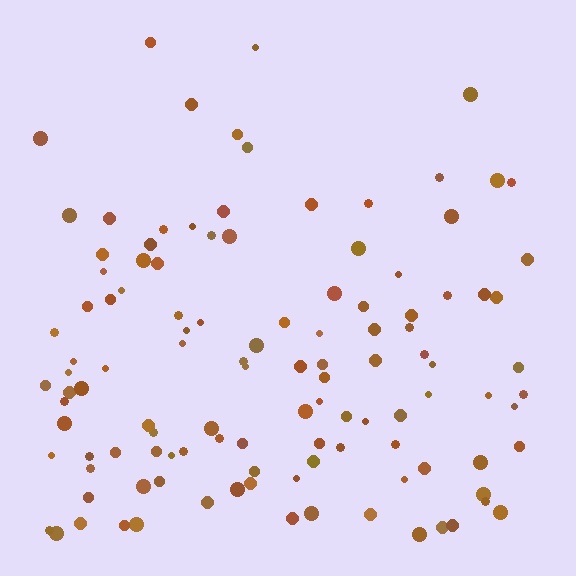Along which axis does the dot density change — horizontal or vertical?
Vertical.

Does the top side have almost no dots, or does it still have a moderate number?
Still a moderate number, just noticeably fewer than the bottom.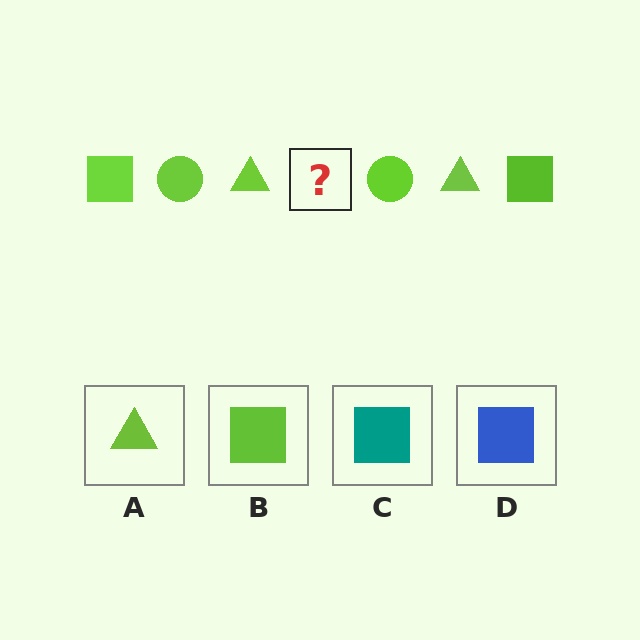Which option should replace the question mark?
Option B.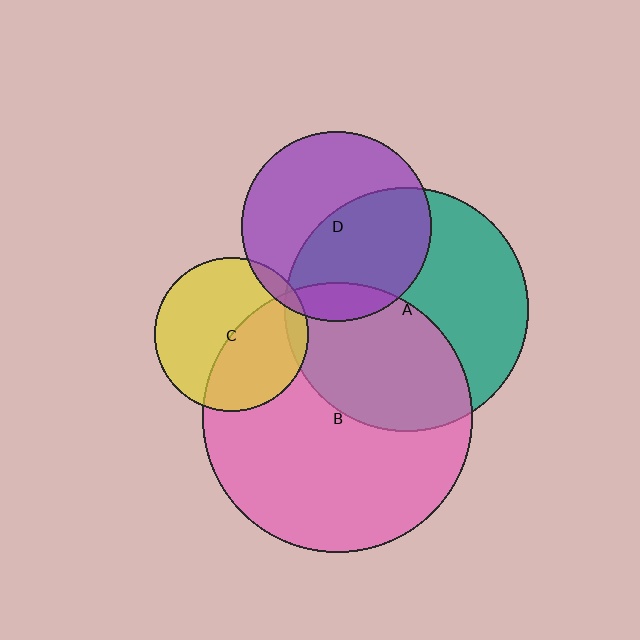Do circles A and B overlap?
Yes.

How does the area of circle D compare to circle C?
Approximately 1.5 times.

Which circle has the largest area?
Circle B (pink).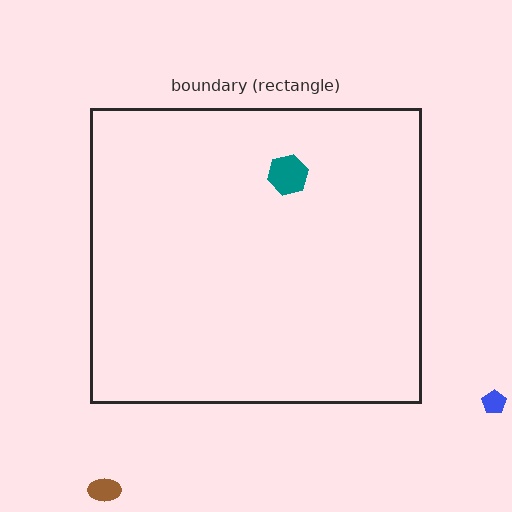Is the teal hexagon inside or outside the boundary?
Inside.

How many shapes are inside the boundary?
1 inside, 2 outside.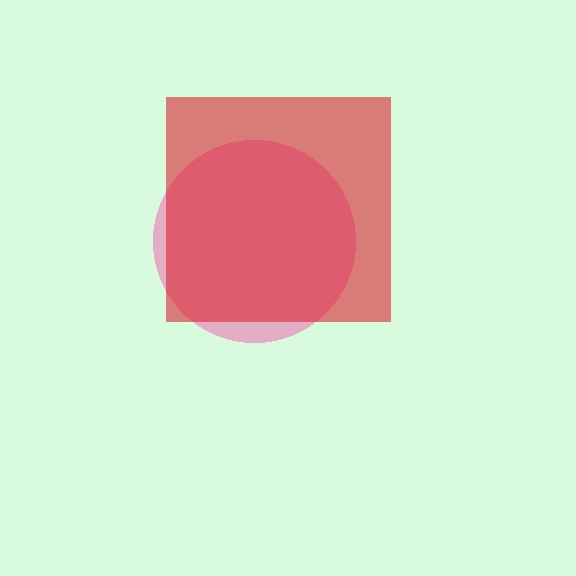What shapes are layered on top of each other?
The layered shapes are: a pink circle, a red square.